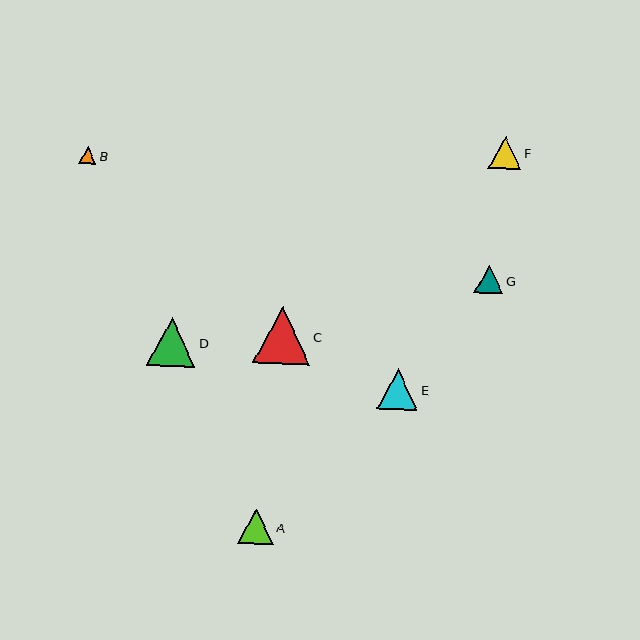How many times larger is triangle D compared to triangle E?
Triangle D is approximately 1.2 times the size of triangle E.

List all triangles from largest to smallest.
From largest to smallest: C, D, E, A, F, G, B.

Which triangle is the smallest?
Triangle B is the smallest with a size of approximately 17 pixels.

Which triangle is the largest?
Triangle C is the largest with a size of approximately 57 pixels.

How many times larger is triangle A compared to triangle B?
Triangle A is approximately 2.0 times the size of triangle B.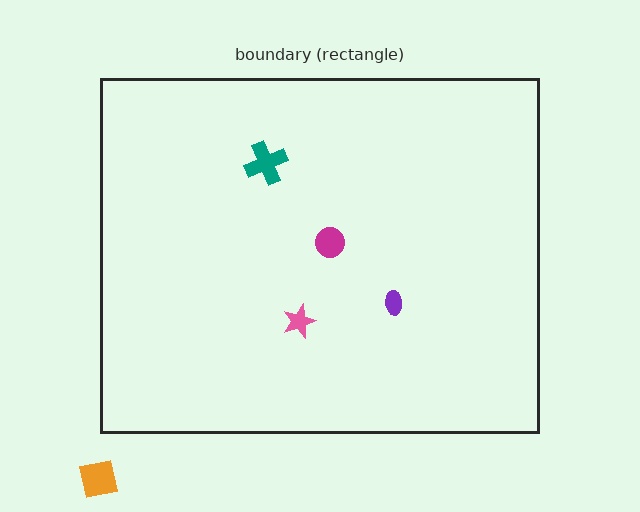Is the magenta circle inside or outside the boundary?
Inside.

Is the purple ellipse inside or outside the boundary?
Inside.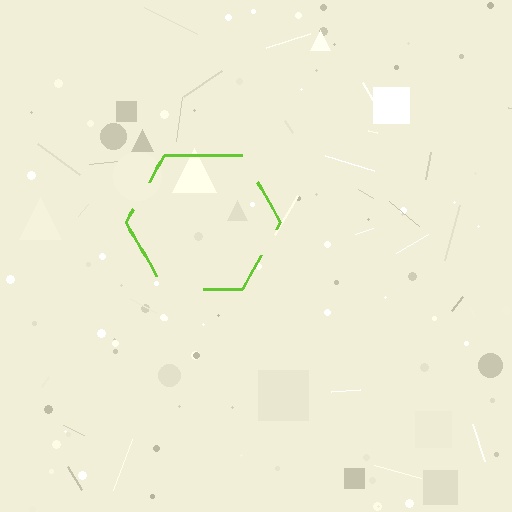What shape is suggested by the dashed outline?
The dashed outline suggests a hexagon.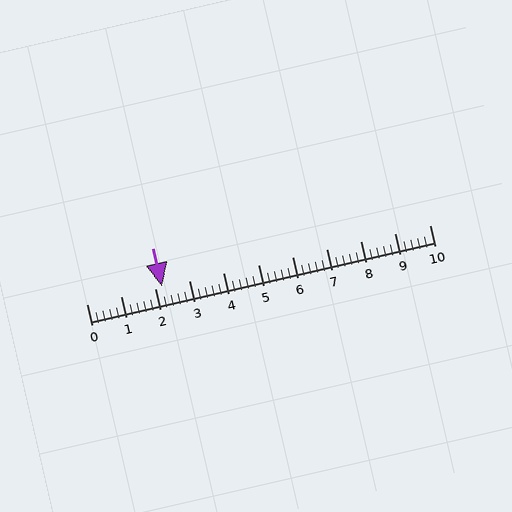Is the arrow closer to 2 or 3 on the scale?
The arrow is closer to 2.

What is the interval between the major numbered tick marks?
The major tick marks are spaced 1 units apart.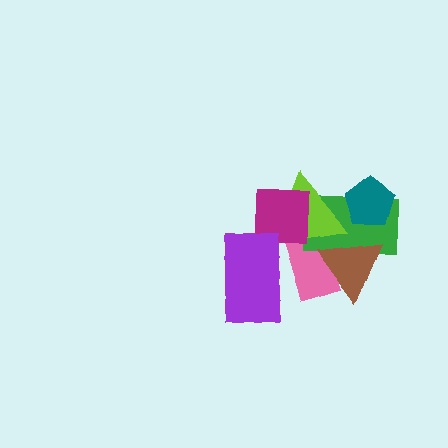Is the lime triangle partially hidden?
Yes, it is partially covered by another shape.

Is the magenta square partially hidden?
No, no other shape covers it.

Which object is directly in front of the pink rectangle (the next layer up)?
The green rectangle is directly in front of the pink rectangle.